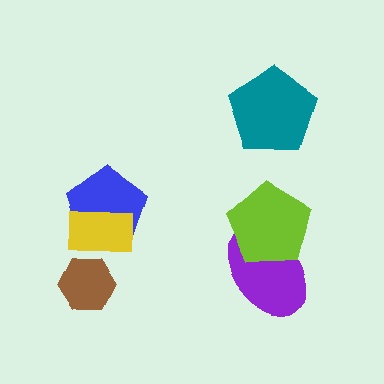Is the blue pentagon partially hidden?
Yes, it is partially covered by another shape.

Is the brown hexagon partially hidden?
Yes, it is partially covered by another shape.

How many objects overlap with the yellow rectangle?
2 objects overlap with the yellow rectangle.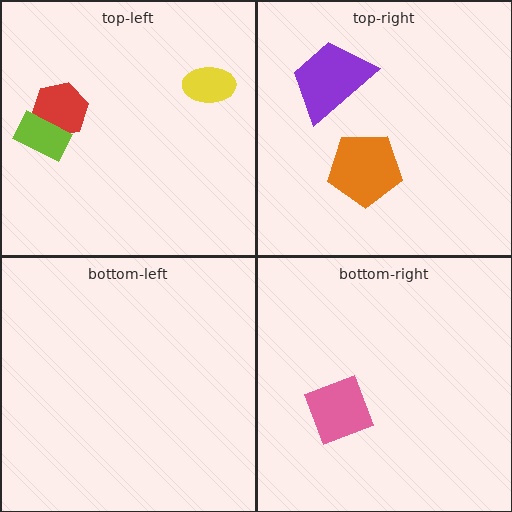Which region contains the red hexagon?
The top-left region.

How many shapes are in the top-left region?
3.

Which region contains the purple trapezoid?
The top-right region.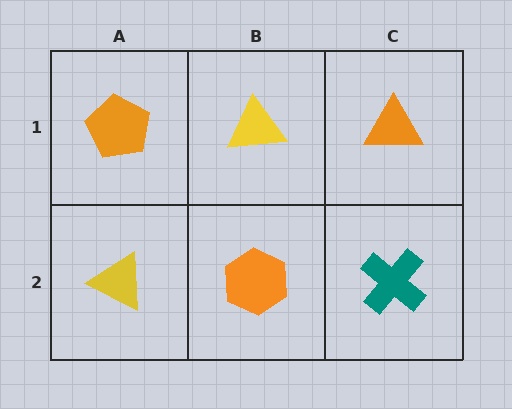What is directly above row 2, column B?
A yellow triangle.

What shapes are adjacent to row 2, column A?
An orange pentagon (row 1, column A), an orange hexagon (row 2, column B).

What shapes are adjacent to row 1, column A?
A yellow triangle (row 2, column A), a yellow triangle (row 1, column B).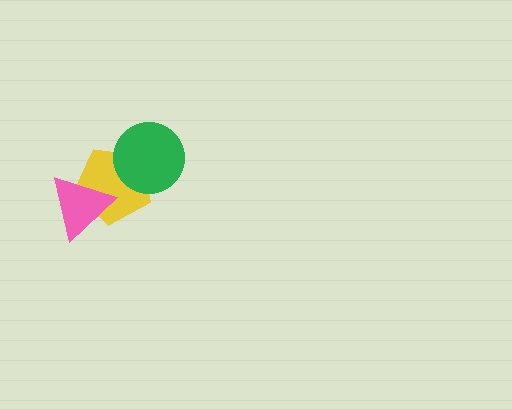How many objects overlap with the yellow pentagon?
2 objects overlap with the yellow pentagon.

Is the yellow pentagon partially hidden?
Yes, it is partially covered by another shape.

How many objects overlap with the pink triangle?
1 object overlaps with the pink triangle.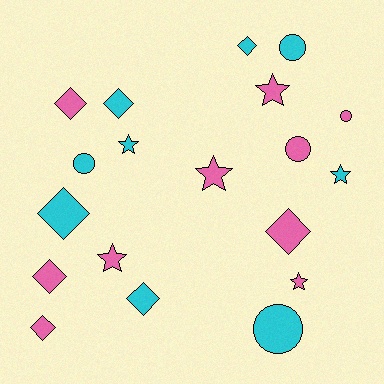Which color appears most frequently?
Pink, with 10 objects.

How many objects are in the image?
There are 19 objects.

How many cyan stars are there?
There are 2 cyan stars.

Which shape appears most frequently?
Diamond, with 8 objects.